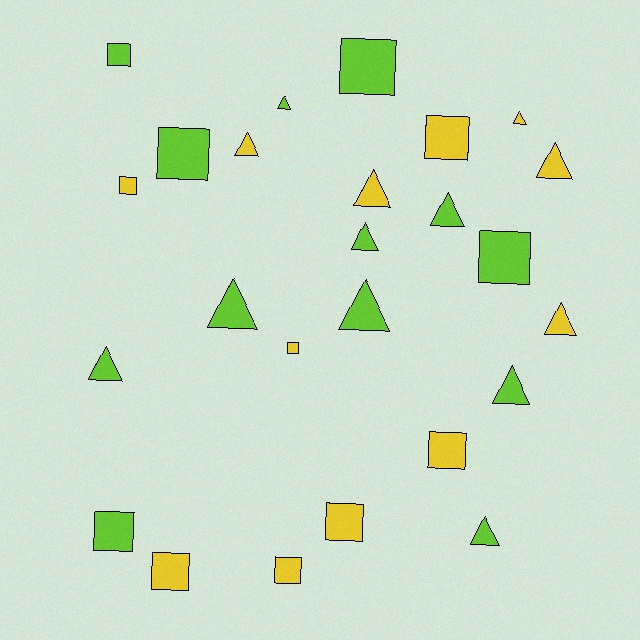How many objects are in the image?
There are 25 objects.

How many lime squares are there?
There are 5 lime squares.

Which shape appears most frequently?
Triangle, with 13 objects.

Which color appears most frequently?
Lime, with 13 objects.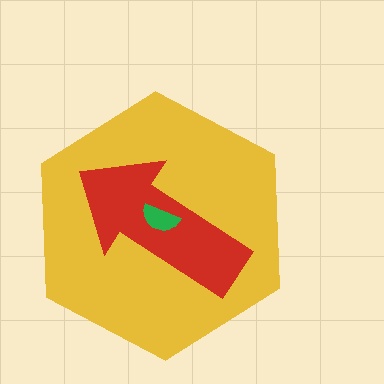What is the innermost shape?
The green semicircle.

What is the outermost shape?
The yellow hexagon.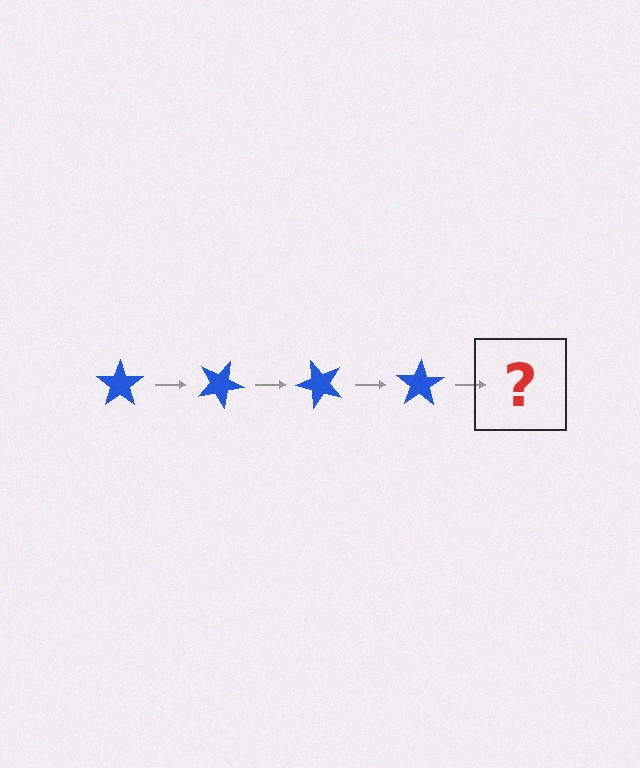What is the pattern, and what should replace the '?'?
The pattern is that the star rotates 25 degrees each step. The '?' should be a blue star rotated 100 degrees.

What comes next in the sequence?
The next element should be a blue star rotated 100 degrees.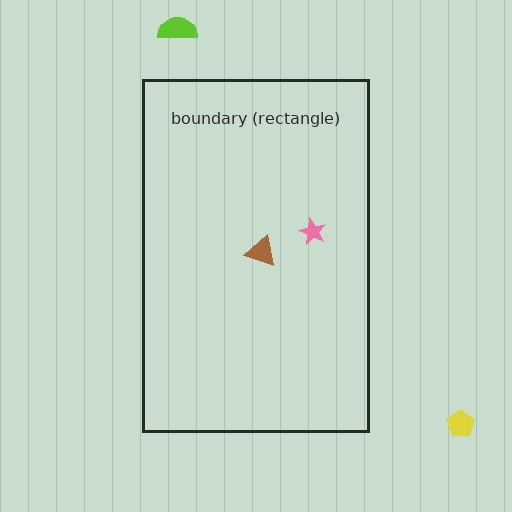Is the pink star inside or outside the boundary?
Inside.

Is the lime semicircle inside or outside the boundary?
Outside.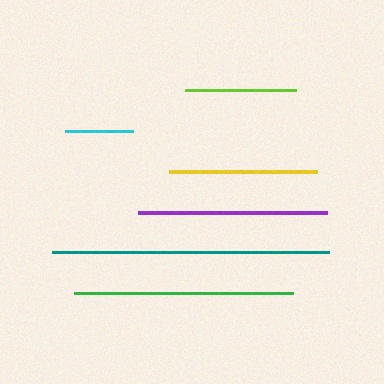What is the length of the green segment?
The green segment is approximately 220 pixels long.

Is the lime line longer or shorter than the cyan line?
The lime line is longer than the cyan line.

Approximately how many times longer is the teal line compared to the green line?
The teal line is approximately 1.3 times the length of the green line.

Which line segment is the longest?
The teal line is the longest at approximately 277 pixels.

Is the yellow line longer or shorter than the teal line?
The teal line is longer than the yellow line.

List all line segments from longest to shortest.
From longest to shortest: teal, green, purple, yellow, lime, cyan.